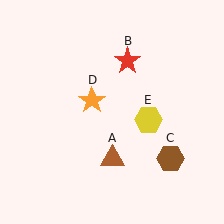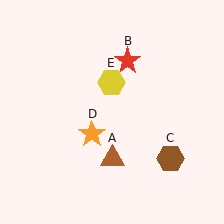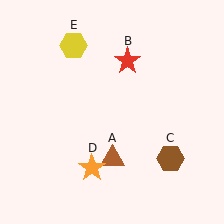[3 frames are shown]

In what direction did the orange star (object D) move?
The orange star (object D) moved down.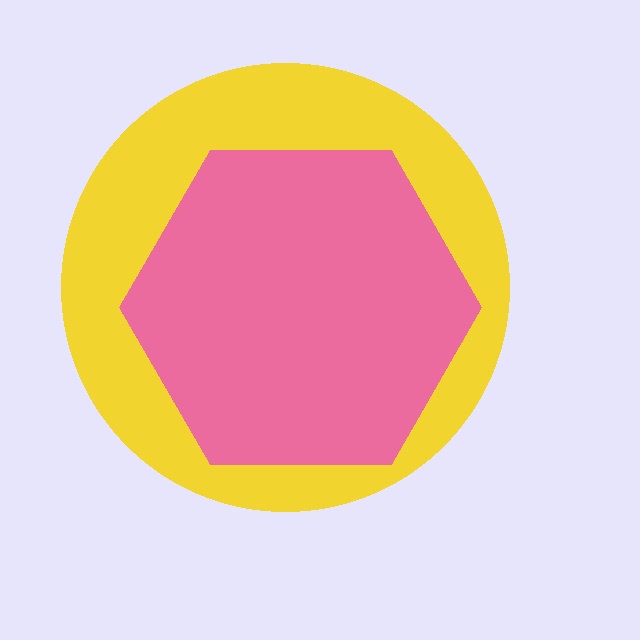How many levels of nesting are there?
2.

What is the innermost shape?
The pink hexagon.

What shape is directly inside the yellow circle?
The pink hexagon.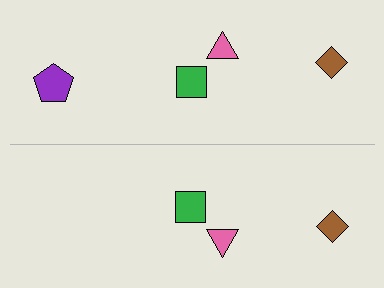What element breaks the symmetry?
A purple pentagon is missing from the bottom side.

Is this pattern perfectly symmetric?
No, the pattern is not perfectly symmetric. A purple pentagon is missing from the bottom side.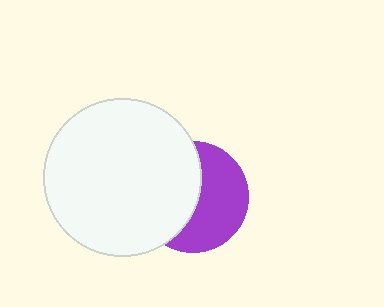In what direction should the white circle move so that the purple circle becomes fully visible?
The white circle should move left. That is the shortest direction to clear the overlap and leave the purple circle fully visible.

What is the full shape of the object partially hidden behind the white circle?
The partially hidden object is a purple circle.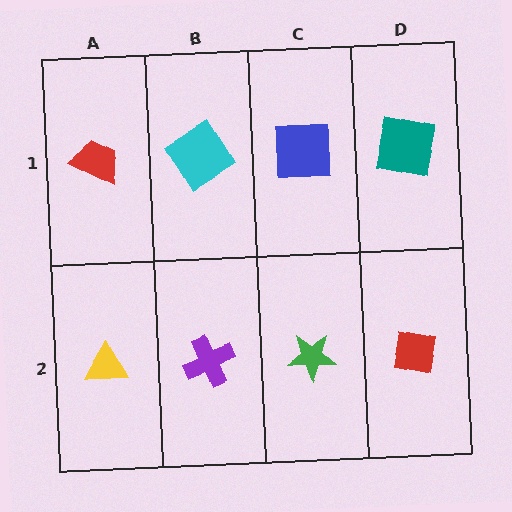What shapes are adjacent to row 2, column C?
A blue square (row 1, column C), a purple cross (row 2, column B), a red square (row 2, column D).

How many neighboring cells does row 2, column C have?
3.